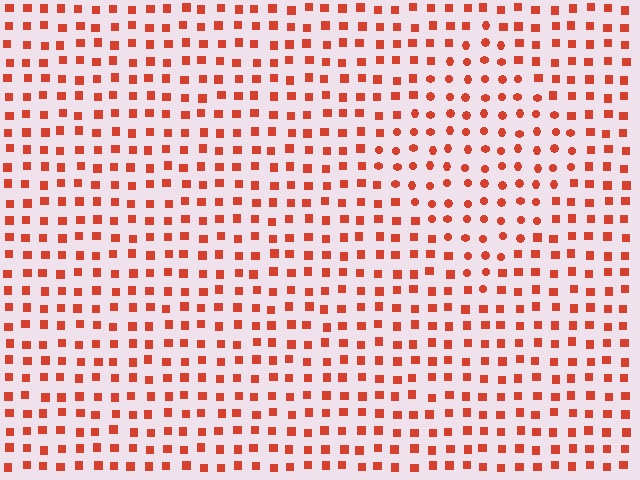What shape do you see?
I see a diamond.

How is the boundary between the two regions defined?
The boundary is defined by a change in element shape: circles inside vs. squares outside. All elements share the same color and spacing.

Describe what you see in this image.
The image is filled with small red elements arranged in a uniform grid. A diamond-shaped region contains circles, while the surrounding area contains squares. The boundary is defined purely by the change in element shape.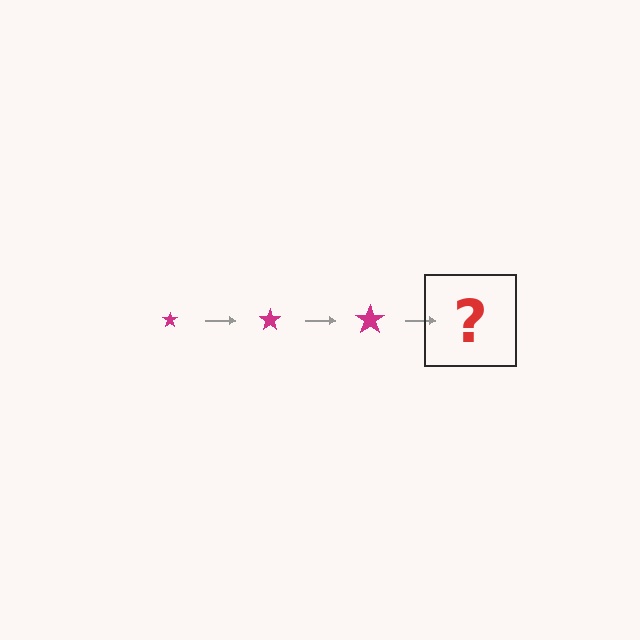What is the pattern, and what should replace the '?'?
The pattern is that the star gets progressively larger each step. The '?' should be a magenta star, larger than the previous one.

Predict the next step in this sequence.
The next step is a magenta star, larger than the previous one.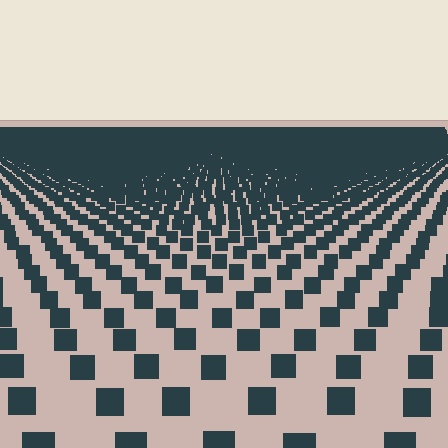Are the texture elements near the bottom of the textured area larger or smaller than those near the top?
Larger. Near the bottom, elements are closer to the viewer and appear at a bigger on-screen size.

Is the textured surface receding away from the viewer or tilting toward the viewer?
The surface is receding away from the viewer. Texture elements get smaller and denser toward the top.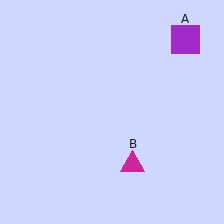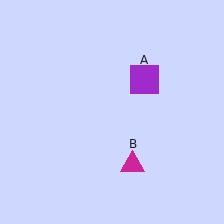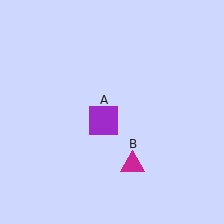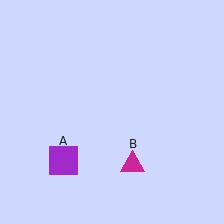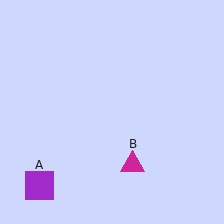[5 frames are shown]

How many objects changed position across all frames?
1 object changed position: purple square (object A).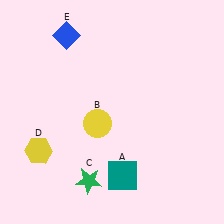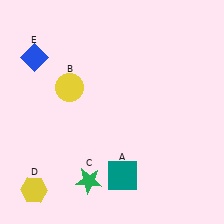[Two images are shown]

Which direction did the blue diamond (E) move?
The blue diamond (E) moved left.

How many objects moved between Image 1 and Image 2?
3 objects moved between the two images.